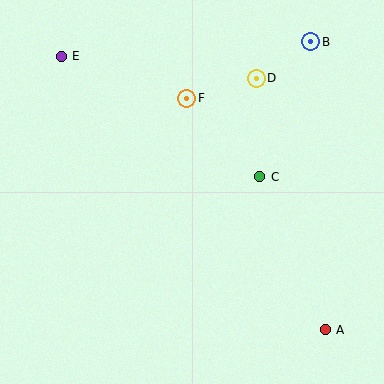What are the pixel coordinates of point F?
Point F is at (187, 98).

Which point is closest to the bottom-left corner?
Point A is closest to the bottom-left corner.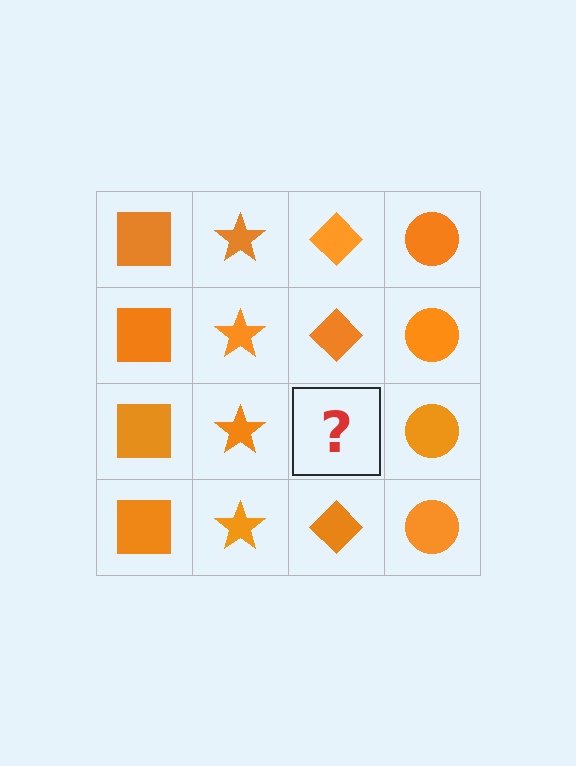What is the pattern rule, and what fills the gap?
The rule is that each column has a consistent shape. The gap should be filled with an orange diamond.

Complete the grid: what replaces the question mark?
The question mark should be replaced with an orange diamond.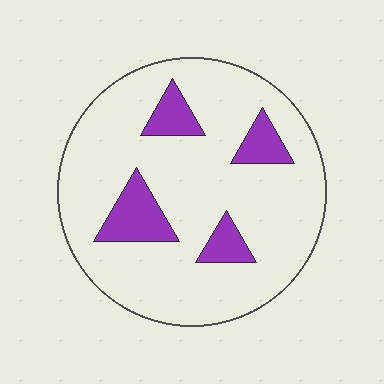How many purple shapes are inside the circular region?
4.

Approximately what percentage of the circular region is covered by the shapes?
Approximately 15%.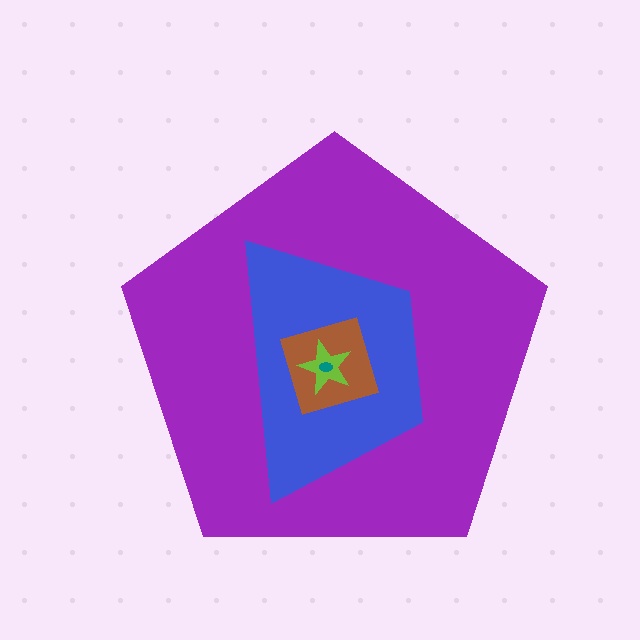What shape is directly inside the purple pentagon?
The blue trapezoid.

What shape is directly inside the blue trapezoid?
The brown square.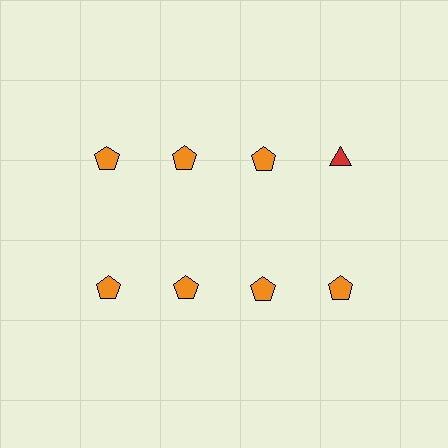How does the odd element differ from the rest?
It differs in both color (red instead of orange) and shape (triangle instead of pentagon).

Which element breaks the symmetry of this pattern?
The red triangle in the top row, second from right column breaks the symmetry. All other shapes are orange pentagons.